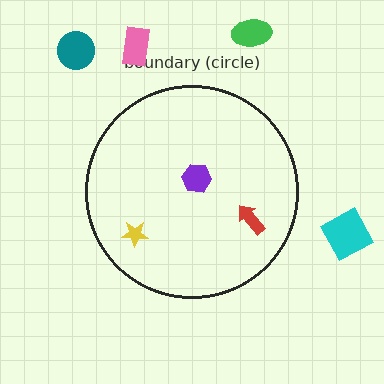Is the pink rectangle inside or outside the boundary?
Outside.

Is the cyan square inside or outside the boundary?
Outside.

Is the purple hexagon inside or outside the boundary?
Inside.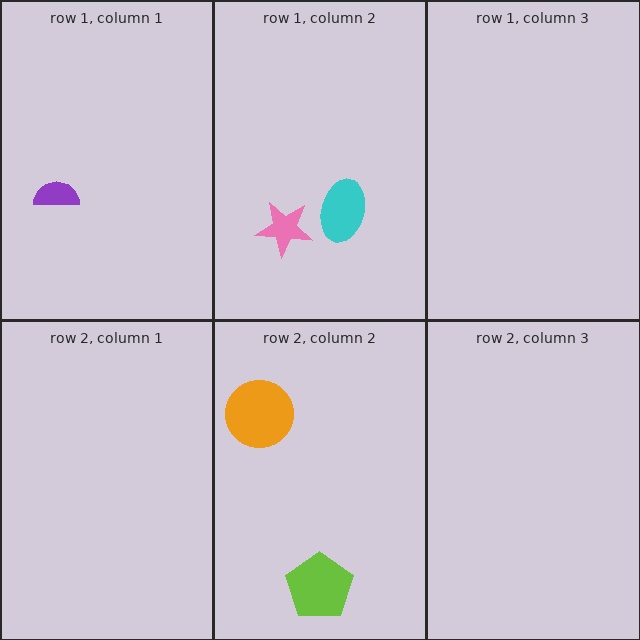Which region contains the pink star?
The row 1, column 2 region.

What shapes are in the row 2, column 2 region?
The lime pentagon, the orange circle.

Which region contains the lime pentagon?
The row 2, column 2 region.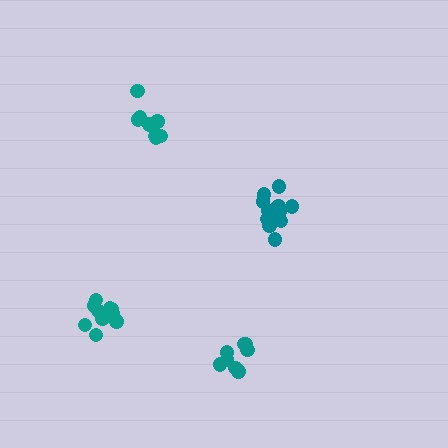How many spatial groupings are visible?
There are 4 spatial groupings.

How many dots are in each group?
Group 1: 8 dots, Group 2: 10 dots, Group 3: 13 dots, Group 4: 8 dots (39 total).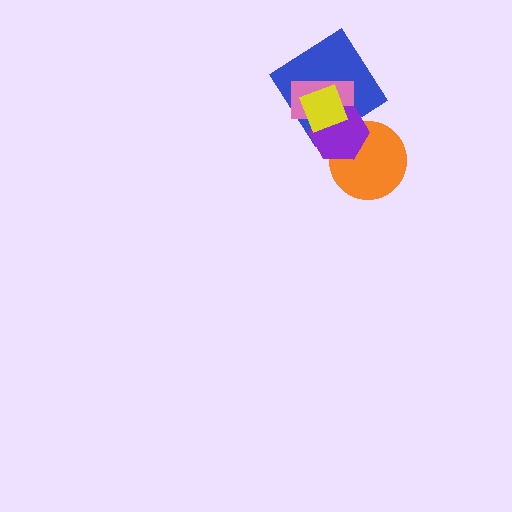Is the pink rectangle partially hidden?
Yes, it is partially covered by another shape.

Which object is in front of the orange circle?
The purple hexagon is in front of the orange circle.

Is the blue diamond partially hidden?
Yes, it is partially covered by another shape.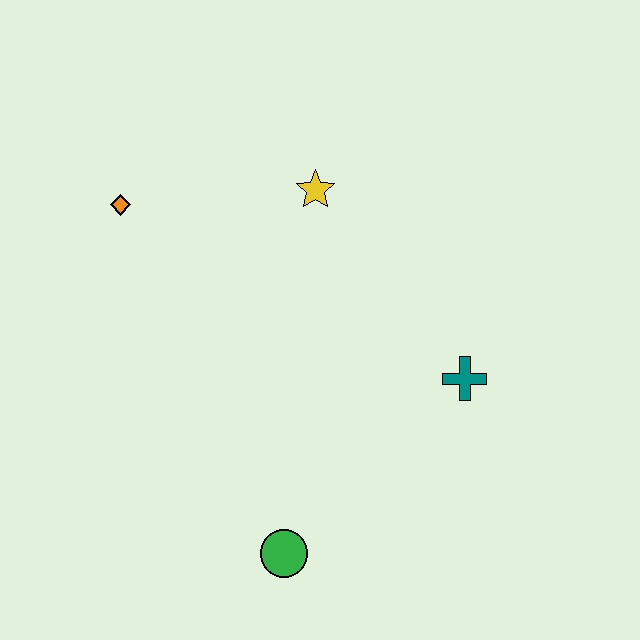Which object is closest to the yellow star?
The orange diamond is closest to the yellow star.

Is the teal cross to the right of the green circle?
Yes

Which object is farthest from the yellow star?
The green circle is farthest from the yellow star.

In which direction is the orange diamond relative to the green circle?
The orange diamond is above the green circle.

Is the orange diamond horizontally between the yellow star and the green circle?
No